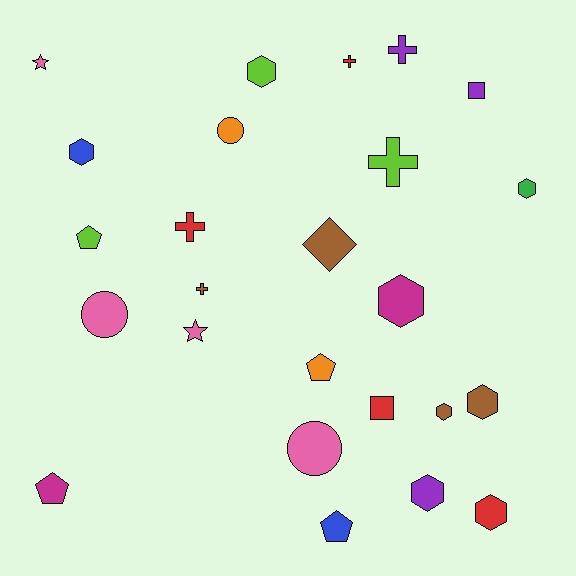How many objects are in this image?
There are 25 objects.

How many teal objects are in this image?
There are no teal objects.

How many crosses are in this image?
There are 5 crosses.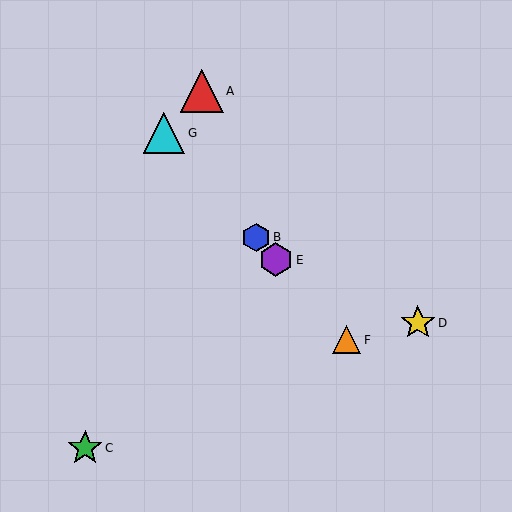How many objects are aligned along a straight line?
4 objects (B, E, F, G) are aligned along a straight line.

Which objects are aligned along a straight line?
Objects B, E, F, G are aligned along a straight line.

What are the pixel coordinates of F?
Object F is at (347, 340).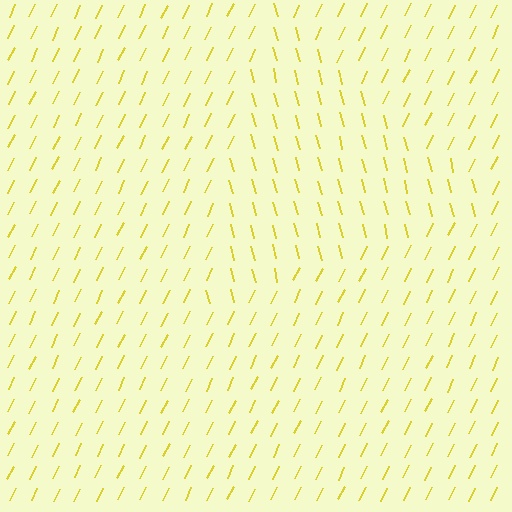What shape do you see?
I see a triangle.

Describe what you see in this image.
The image is filled with small yellow line segments. A triangle region in the image has lines oriented differently from the surrounding lines, creating a visible texture boundary.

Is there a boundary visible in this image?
Yes, there is a texture boundary formed by a change in line orientation.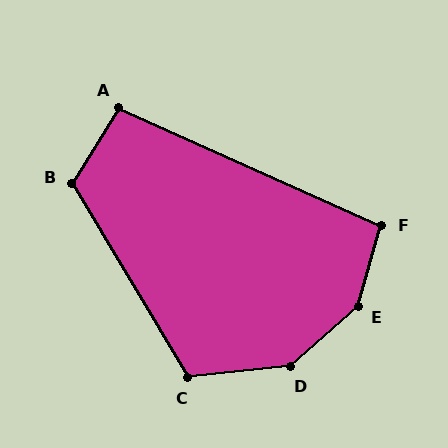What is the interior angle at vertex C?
Approximately 115 degrees (obtuse).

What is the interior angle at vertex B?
Approximately 118 degrees (obtuse).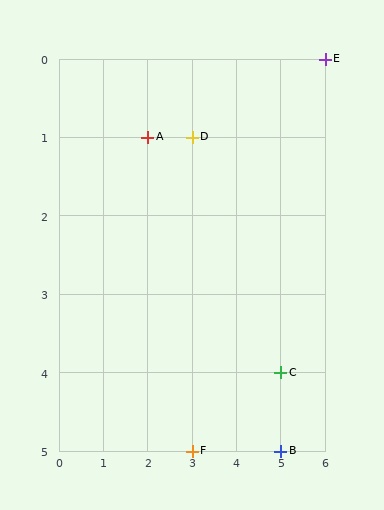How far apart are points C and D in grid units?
Points C and D are 2 columns and 3 rows apart (about 3.6 grid units diagonally).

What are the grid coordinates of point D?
Point D is at grid coordinates (3, 1).